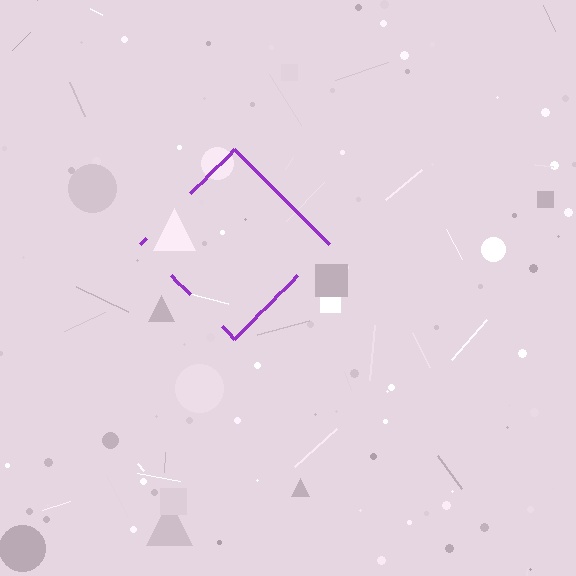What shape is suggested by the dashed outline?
The dashed outline suggests a diamond.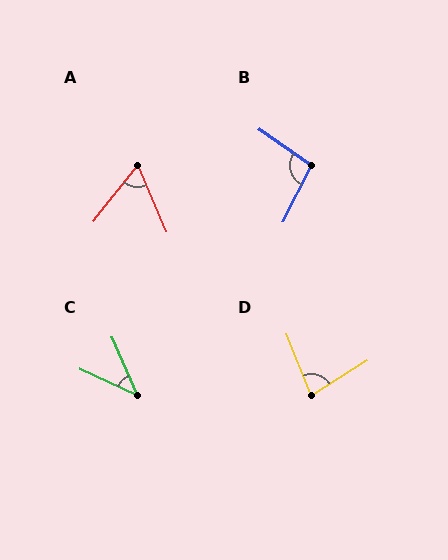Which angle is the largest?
B, at approximately 98 degrees.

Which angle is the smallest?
C, at approximately 41 degrees.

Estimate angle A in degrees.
Approximately 62 degrees.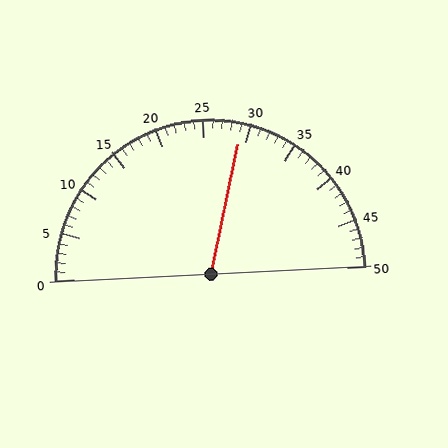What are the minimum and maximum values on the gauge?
The gauge ranges from 0 to 50.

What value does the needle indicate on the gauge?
The needle indicates approximately 29.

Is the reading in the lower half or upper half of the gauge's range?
The reading is in the upper half of the range (0 to 50).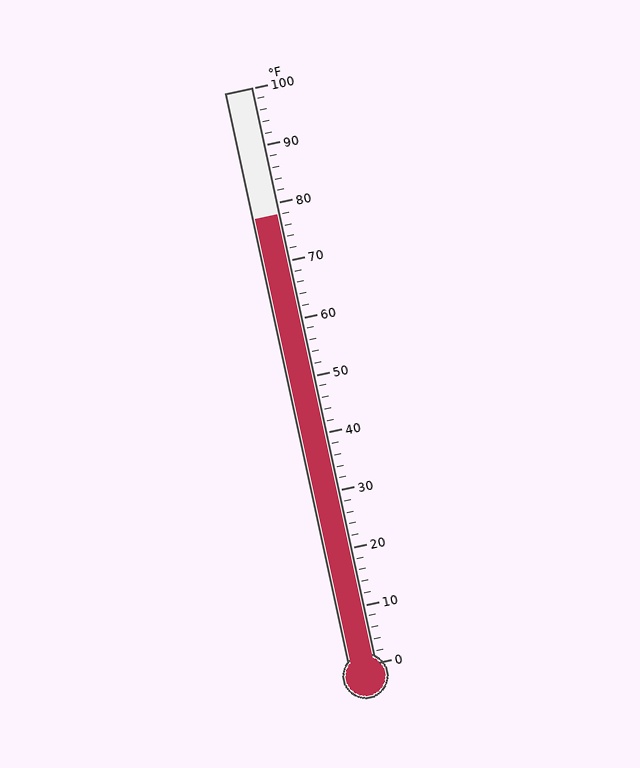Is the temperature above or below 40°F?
The temperature is above 40°F.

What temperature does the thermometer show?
The thermometer shows approximately 78°F.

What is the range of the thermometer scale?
The thermometer scale ranges from 0°F to 100°F.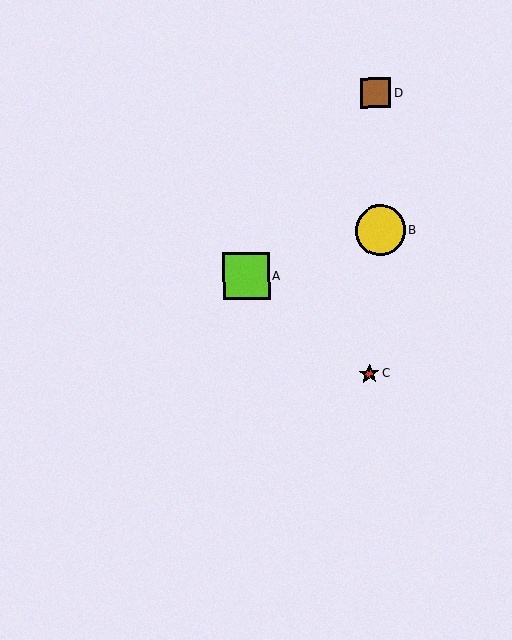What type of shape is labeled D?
Shape D is a brown square.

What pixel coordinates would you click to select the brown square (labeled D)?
Click at (376, 93) to select the brown square D.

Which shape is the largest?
The yellow circle (labeled B) is the largest.